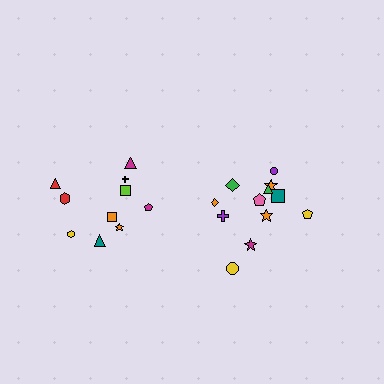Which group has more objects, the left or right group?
The right group.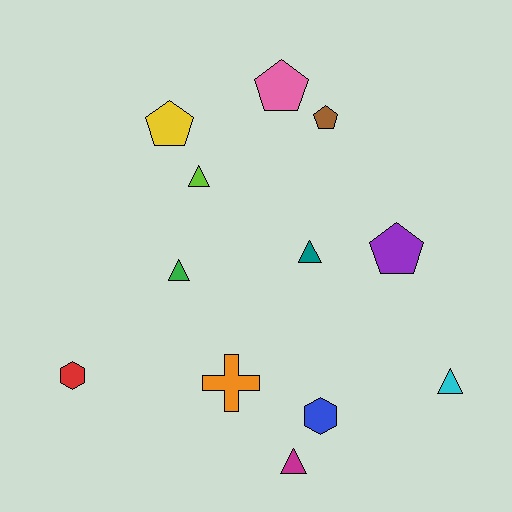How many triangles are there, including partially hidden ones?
There are 5 triangles.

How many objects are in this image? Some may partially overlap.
There are 12 objects.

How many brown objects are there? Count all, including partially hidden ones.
There is 1 brown object.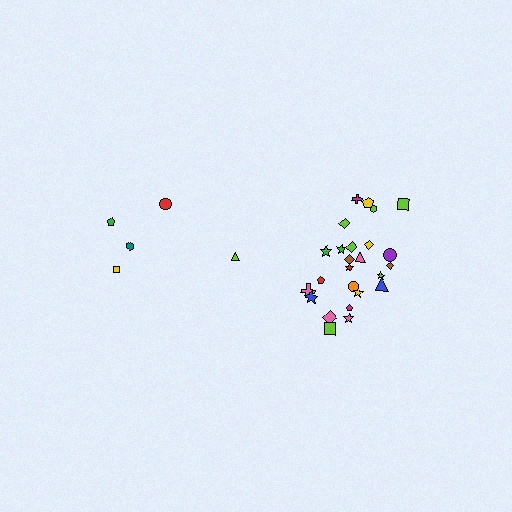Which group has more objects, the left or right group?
The right group.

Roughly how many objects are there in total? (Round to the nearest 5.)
Roughly 30 objects in total.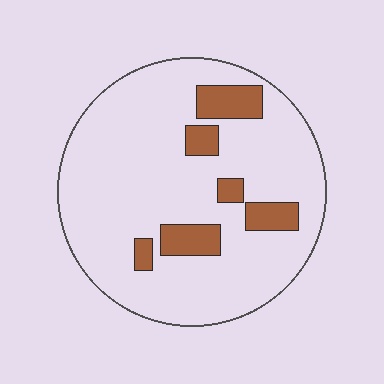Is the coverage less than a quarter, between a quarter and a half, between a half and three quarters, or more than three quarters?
Less than a quarter.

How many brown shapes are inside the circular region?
6.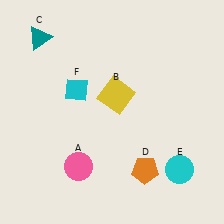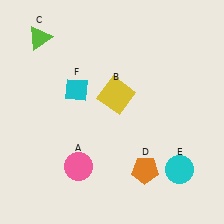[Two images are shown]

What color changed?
The triangle (C) changed from teal in Image 1 to lime in Image 2.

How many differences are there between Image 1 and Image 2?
There is 1 difference between the two images.